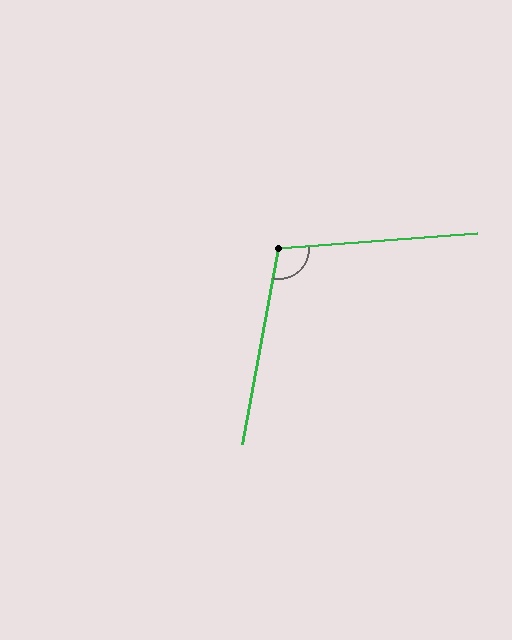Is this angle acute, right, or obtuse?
It is obtuse.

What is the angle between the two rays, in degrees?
Approximately 105 degrees.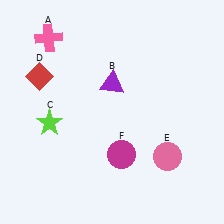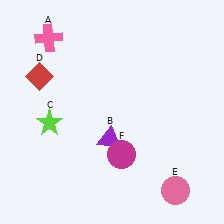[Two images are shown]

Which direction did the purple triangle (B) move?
The purple triangle (B) moved down.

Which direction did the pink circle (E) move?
The pink circle (E) moved down.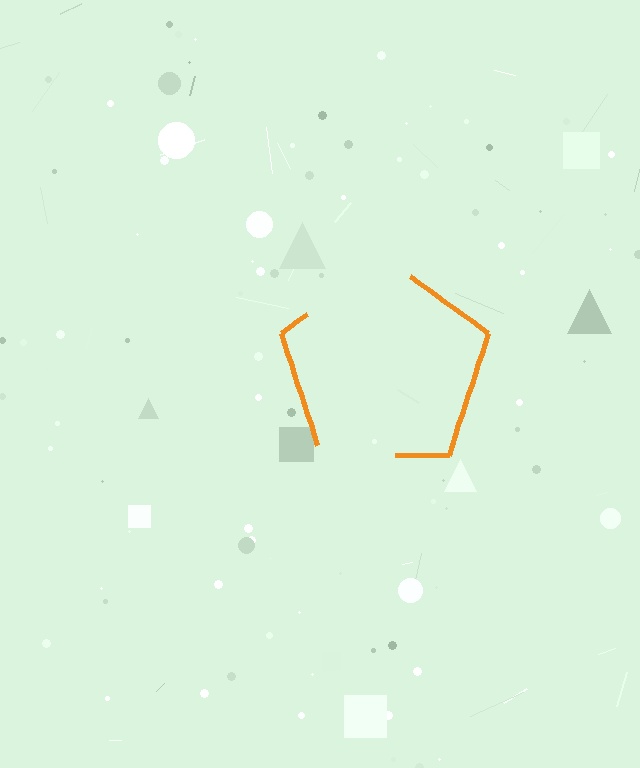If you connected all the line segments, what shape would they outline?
They would outline a pentagon.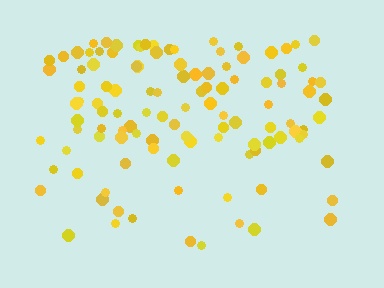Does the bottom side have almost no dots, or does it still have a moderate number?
Still a moderate number, just noticeably fewer than the top.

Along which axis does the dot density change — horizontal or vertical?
Vertical.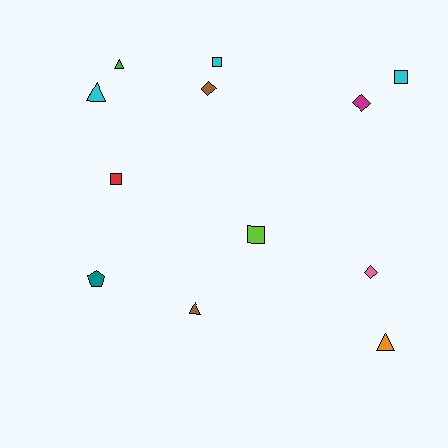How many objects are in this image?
There are 12 objects.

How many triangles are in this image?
There are 4 triangles.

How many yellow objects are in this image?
There are no yellow objects.